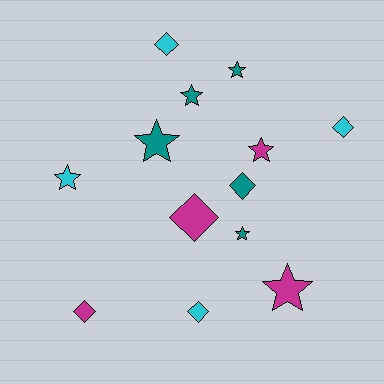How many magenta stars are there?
There are 2 magenta stars.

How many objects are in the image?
There are 13 objects.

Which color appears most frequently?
Teal, with 5 objects.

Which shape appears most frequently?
Star, with 7 objects.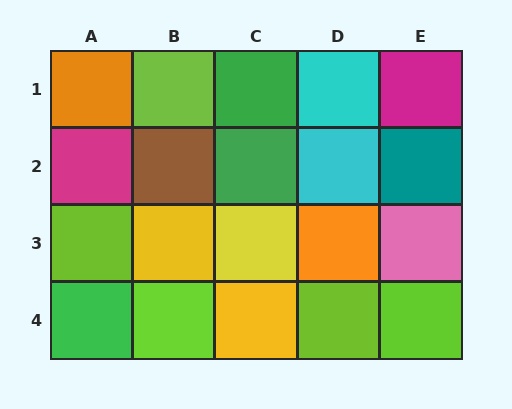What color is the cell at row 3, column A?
Lime.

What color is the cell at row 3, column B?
Yellow.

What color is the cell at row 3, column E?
Pink.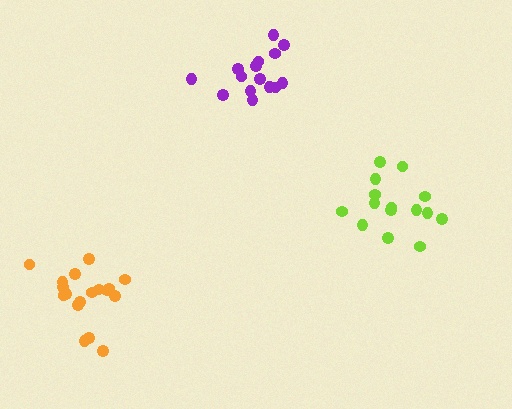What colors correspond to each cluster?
The clusters are colored: lime, purple, orange.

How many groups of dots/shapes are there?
There are 3 groups.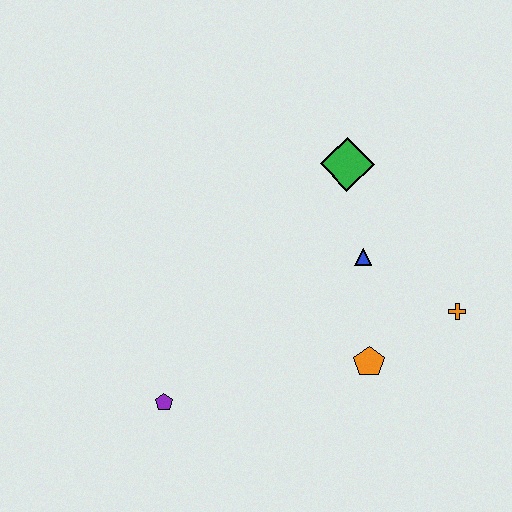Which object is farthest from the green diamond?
The purple pentagon is farthest from the green diamond.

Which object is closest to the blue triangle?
The green diamond is closest to the blue triangle.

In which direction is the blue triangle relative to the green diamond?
The blue triangle is below the green diamond.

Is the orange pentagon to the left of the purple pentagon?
No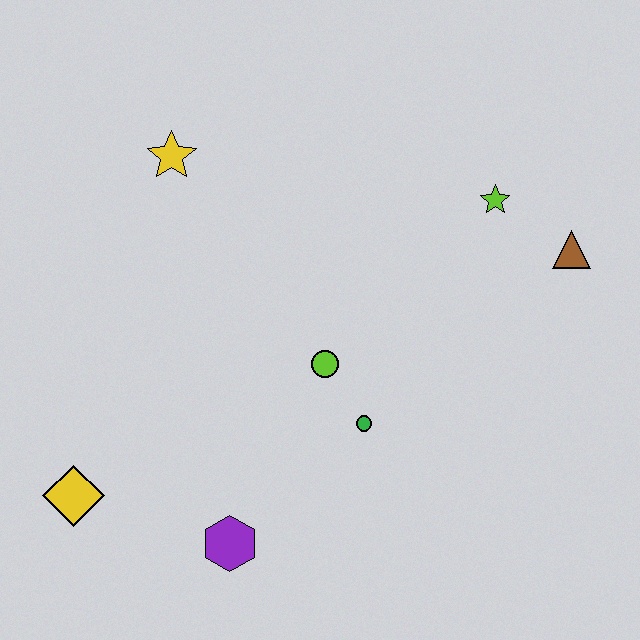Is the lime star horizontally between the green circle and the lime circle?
No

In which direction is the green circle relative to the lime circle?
The green circle is below the lime circle.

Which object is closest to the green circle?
The lime circle is closest to the green circle.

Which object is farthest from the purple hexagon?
The brown triangle is farthest from the purple hexagon.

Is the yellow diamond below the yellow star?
Yes